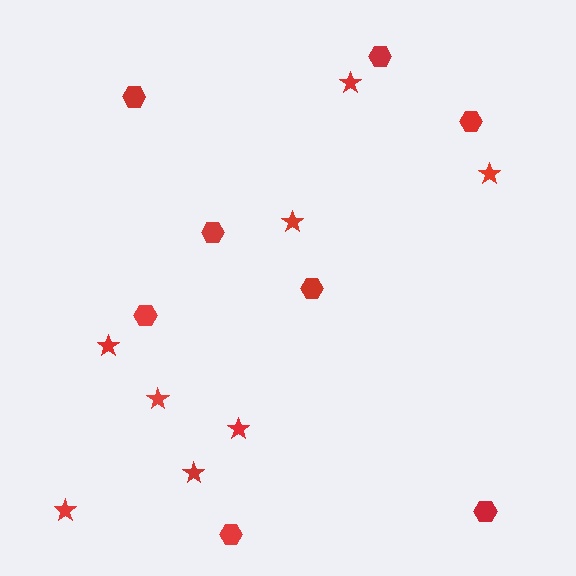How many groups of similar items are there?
There are 2 groups: one group of hexagons (8) and one group of stars (8).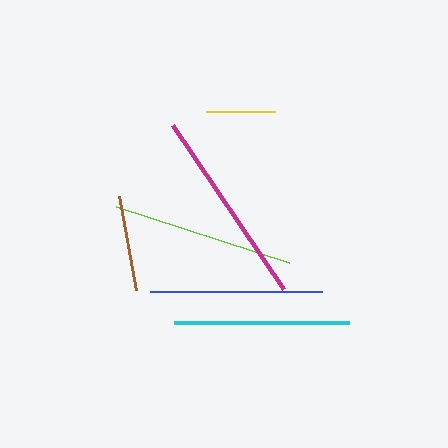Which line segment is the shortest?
The yellow line is the shortest at approximately 69 pixels.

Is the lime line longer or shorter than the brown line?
The lime line is longer than the brown line.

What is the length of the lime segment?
The lime segment is approximately 182 pixels long.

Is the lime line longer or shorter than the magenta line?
The magenta line is longer than the lime line.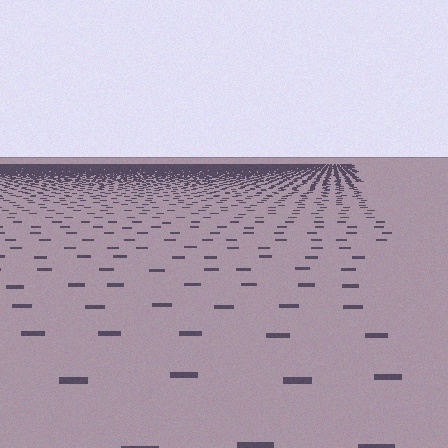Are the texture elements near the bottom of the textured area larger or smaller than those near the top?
Larger. Near the bottom, elements are closer to the viewer and appear at a bigger on-screen size.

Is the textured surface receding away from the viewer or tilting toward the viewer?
The surface is receding away from the viewer. Texture elements get smaller and denser toward the top.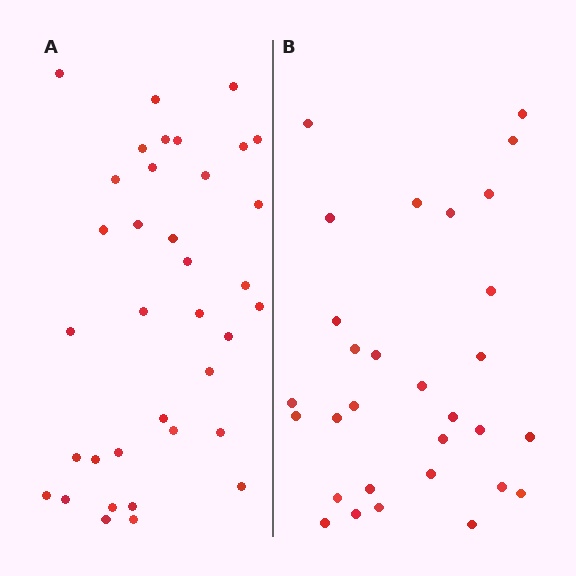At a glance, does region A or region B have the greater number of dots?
Region A (the left region) has more dots.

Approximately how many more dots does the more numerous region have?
Region A has about 6 more dots than region B.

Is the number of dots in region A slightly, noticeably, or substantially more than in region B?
Region A has only slightly more — the two regions are fairly close. The ratio is roughly 1.2 to 1.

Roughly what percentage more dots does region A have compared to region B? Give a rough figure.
About 20% more.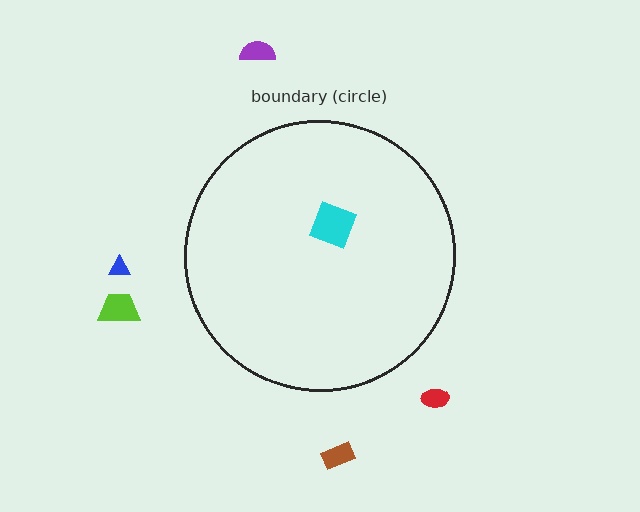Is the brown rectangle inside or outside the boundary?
Outside.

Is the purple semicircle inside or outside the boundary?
Outside.